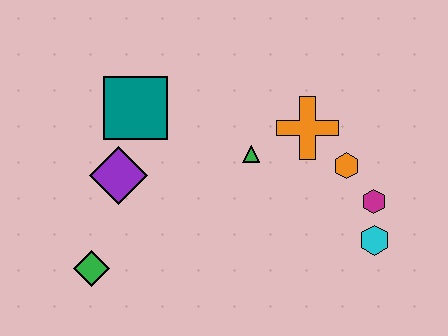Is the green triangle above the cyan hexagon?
Yes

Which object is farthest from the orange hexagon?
The green diamond is farthest from the orange hexagon.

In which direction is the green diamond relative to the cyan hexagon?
The green diamond is to the left of the cyan hexagon.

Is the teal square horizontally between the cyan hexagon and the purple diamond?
Yes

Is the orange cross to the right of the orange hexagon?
No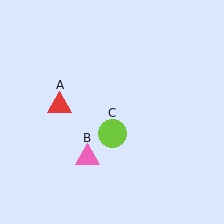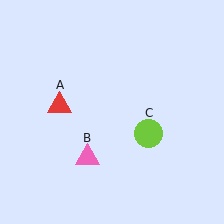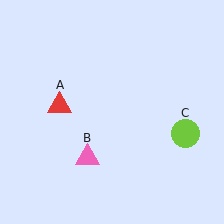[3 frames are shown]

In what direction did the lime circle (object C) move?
The lime circle (object C) moved right.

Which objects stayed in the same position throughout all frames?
Red triangle (object A) and pink triangle (object B) remained stationary.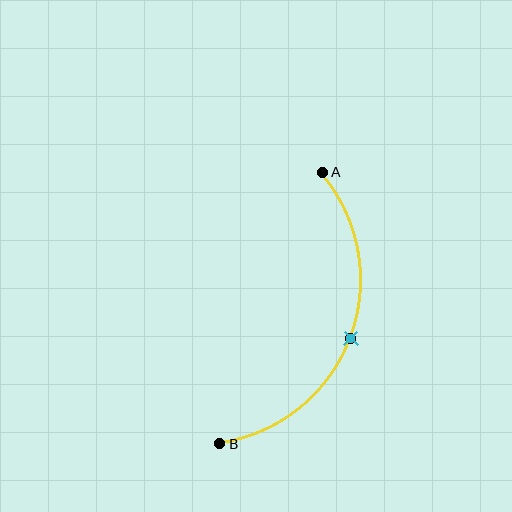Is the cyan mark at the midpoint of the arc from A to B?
Yes. The cyan mark lies on the arc at equal arc-length from both A and B — it is the arc midpoint.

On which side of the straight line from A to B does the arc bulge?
The arc bulges to the right of the straight line connecting A and B.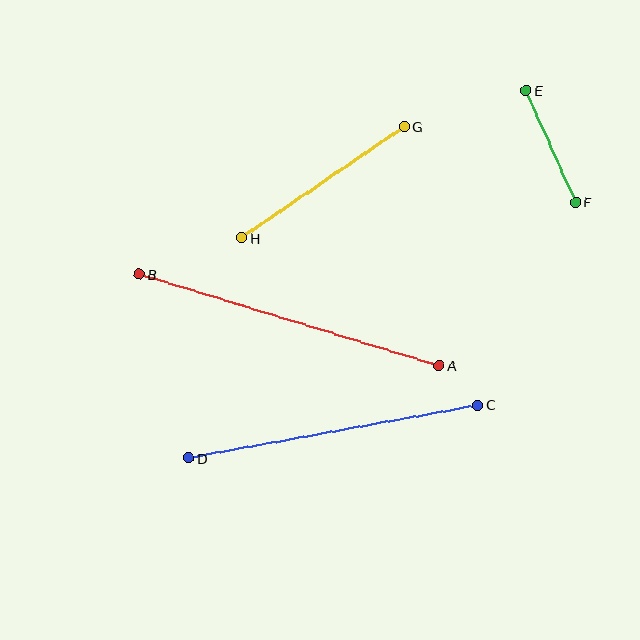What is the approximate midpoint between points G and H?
The midpoint is at approximately (323, 182) pixels.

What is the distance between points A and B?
The distance is approximately 314 pixels.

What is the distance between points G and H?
The distance is approximately 197 pixels.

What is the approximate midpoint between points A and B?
The midpoint is at approximately (289, 320) pixels.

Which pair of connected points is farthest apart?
Points A and B are farthest apart.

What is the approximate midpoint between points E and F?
The midpoint is at approximately (551, 147) pixels.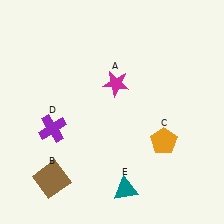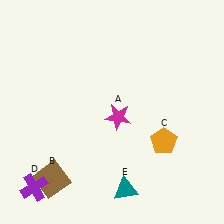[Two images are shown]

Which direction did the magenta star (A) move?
The magenta star (A) moved down.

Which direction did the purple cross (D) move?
The purple cross (D) moved down.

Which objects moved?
The objects that moved are: the magenta star (A), the purple cross (D).